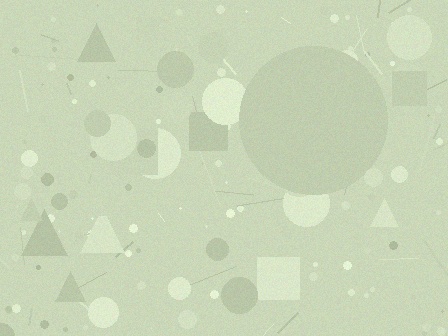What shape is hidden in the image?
A circle is hidden in the image.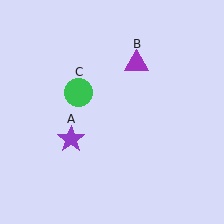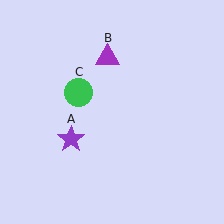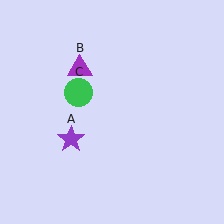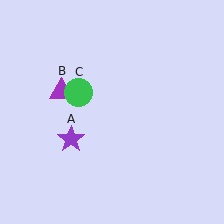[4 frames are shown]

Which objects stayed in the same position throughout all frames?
Purple star (object A) and green circle (object C) remained stationary.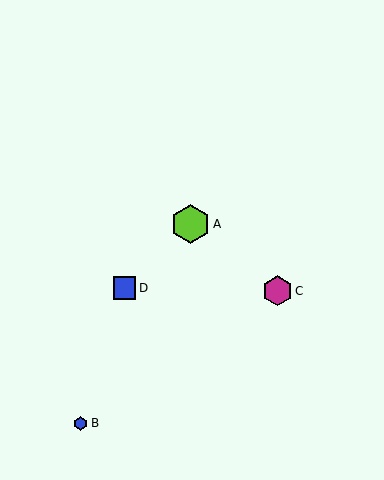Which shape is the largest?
The lime hexagon (labeled A) is the largest.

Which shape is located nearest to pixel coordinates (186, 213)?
The lime hexagon (labeled A) at (191, 224) is nearest to that location.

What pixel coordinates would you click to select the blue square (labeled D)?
Click at (125, 288) to select the blue square D.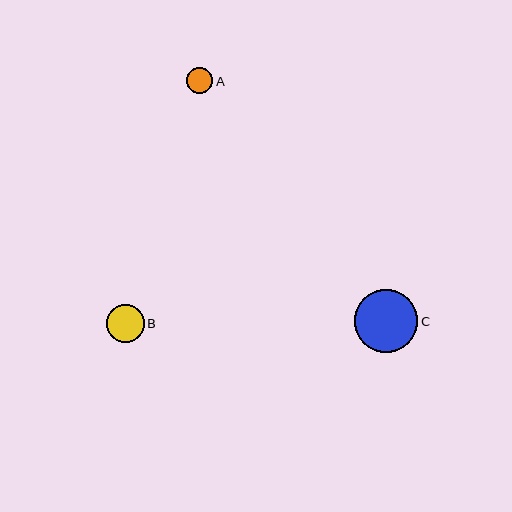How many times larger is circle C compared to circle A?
Circle C is approximately 2.5 times the size of circle A.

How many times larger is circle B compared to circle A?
Circle B is approximately 1.5 times the size of circle A.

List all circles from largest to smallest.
From largest to smallest: C, B, A.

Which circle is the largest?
Circle C is the largest with a size of approximately 63 pixels.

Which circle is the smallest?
Circle A is the smallest with a size of approximately 26 pixels.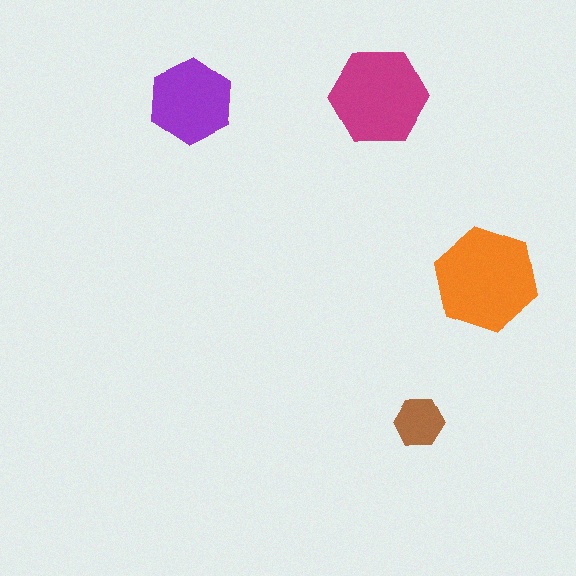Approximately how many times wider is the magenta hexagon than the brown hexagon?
About 2 times wider.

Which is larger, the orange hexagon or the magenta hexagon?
The orange one.